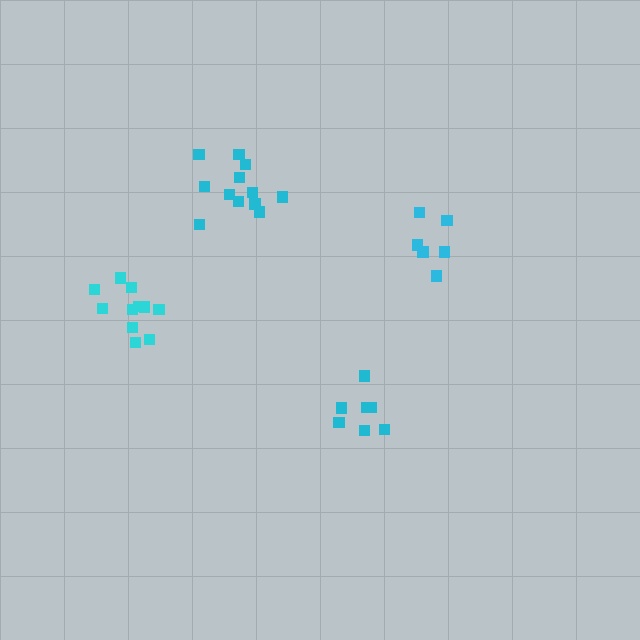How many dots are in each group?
Group 1: 7 dots, Group 2: 6 dots, Group 3: 12 dots, Group 4: 11 dots (36 total).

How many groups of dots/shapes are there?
There are 4 groups.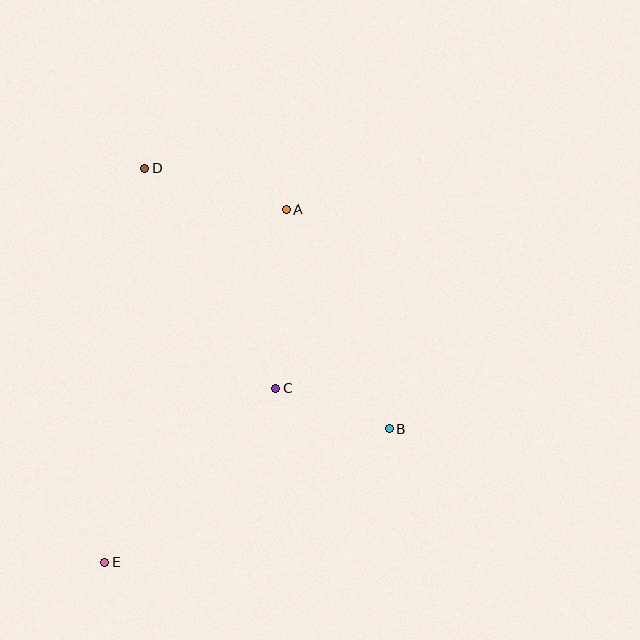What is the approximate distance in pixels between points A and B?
The distance between A and B is approximately 242 pixels.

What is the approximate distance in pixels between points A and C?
The distance between A and C is approximately 179 pixels.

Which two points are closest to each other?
Points B and C are closest to each other.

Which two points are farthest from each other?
Points A and E are farthest from each other.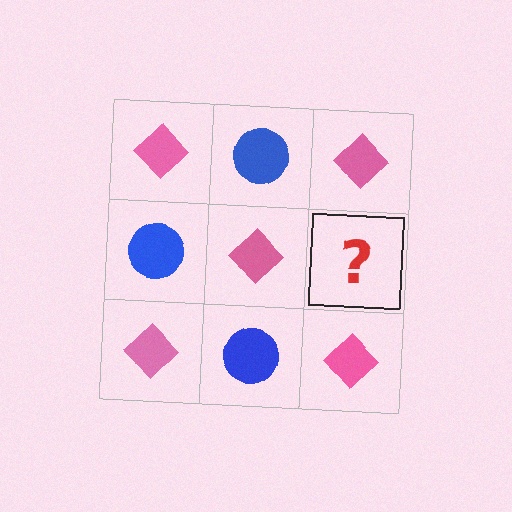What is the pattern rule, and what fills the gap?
The rule is that it alternates pink diamond and blue circle in a checkerboard pattern. The gap should be filled with a blue circle.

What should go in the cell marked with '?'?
The missing cell should contain a blue circle.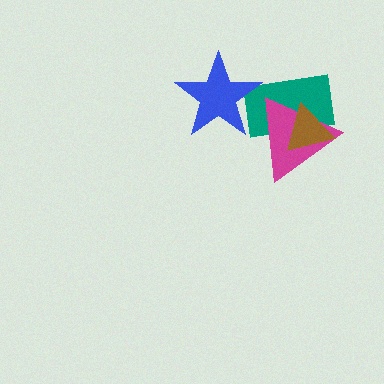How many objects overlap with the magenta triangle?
2 objects overlap with the magenta triangle.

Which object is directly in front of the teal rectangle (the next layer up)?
The magenta triangle is directly in front of the teal rectangle.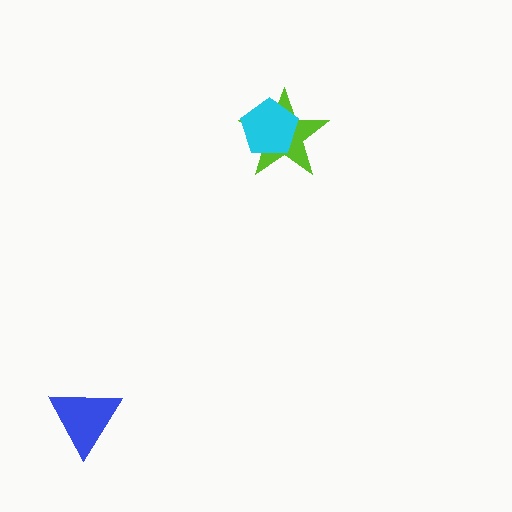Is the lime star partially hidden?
Yes, it is partially covered by another shape.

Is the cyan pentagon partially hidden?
No, no other shape covers it.